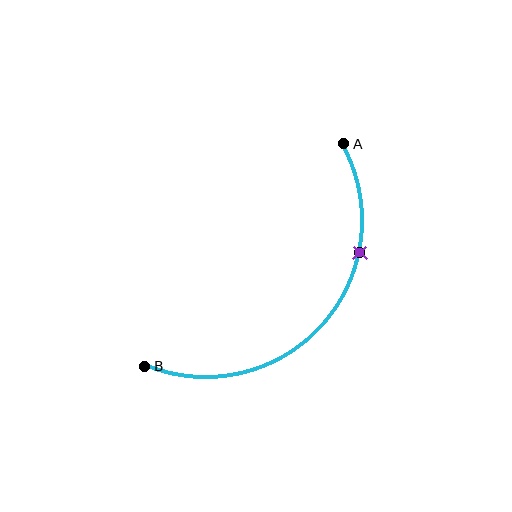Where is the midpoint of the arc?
The arc midpoint is the point on the curve farthest from the straight line joining A and B. It sits below and to the right of that line.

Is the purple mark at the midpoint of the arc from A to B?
No. The purple mark lies on the arc but is closer to endpoint A. The arc midpoint would be at the point on the curve equidistant along the arc from both A and B.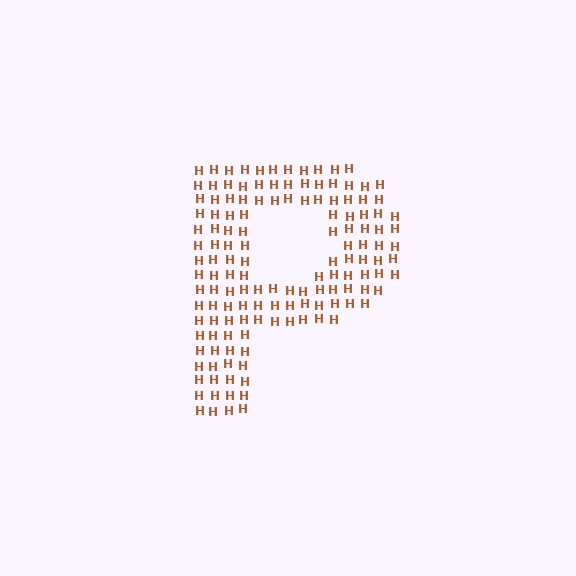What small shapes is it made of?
It is made of small letter H's.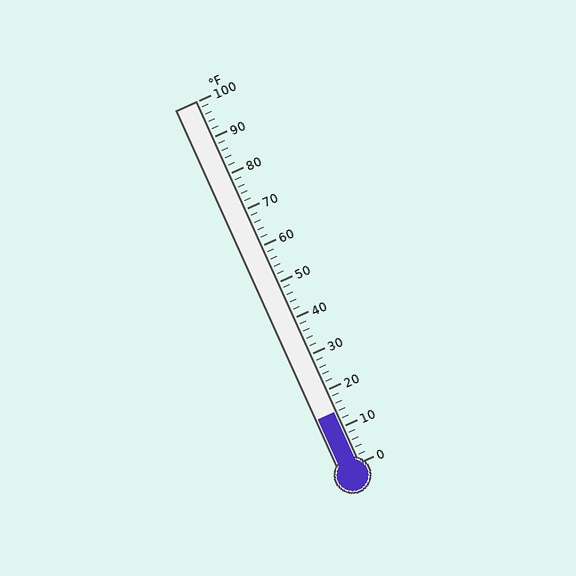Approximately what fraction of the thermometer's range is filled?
The thermometer is filled to approximately 15% of its range.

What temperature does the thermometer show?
The thermometer shows approximately 14°F.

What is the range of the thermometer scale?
The thermometer scale ranges from 0°F to 100°F.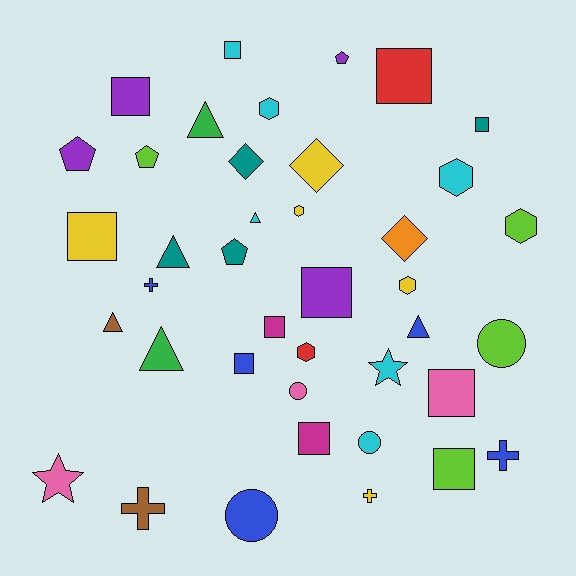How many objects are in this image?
There are 40 objects.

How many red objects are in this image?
There are 2 red objects.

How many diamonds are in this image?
There are 3 diamonds.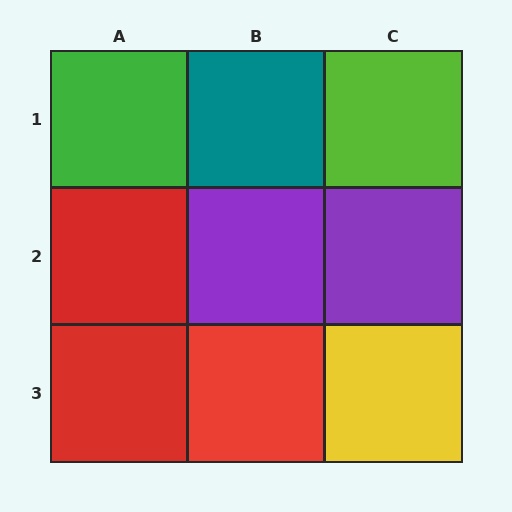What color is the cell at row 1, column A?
Green.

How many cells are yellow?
1 cell is yellow.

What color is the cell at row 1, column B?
Teal.